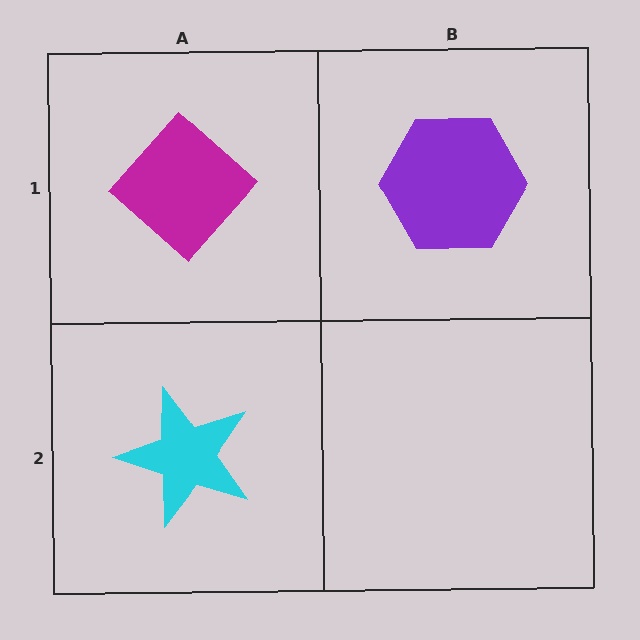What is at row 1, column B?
A purple hexagon.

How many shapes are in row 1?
2 shapes.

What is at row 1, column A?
A magenta diamond.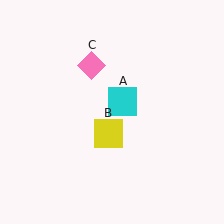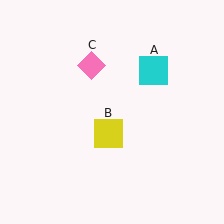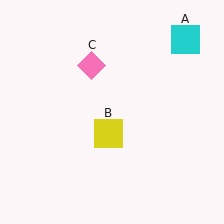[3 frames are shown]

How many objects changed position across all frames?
1 object changed position: cyan square (object A).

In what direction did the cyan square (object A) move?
The cyan square (object A) moved up and to the right.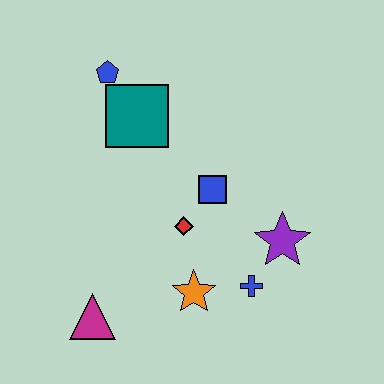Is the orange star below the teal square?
Yes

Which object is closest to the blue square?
The red diamond is closest to the blue square.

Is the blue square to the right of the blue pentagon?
Yes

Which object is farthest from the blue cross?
The blue pentagon is farthest from the blue cross.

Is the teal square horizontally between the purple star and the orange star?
No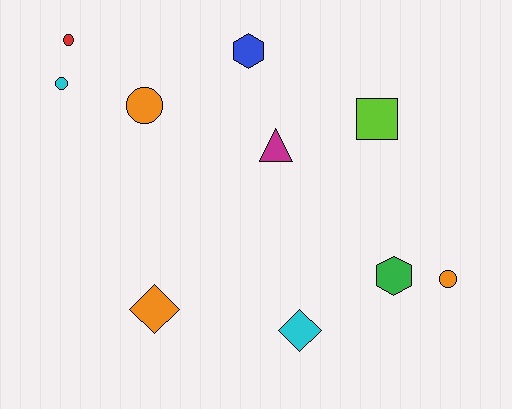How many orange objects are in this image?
There are 3 orange objects.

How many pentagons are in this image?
There are no pentagons.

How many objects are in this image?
There are 10 objects.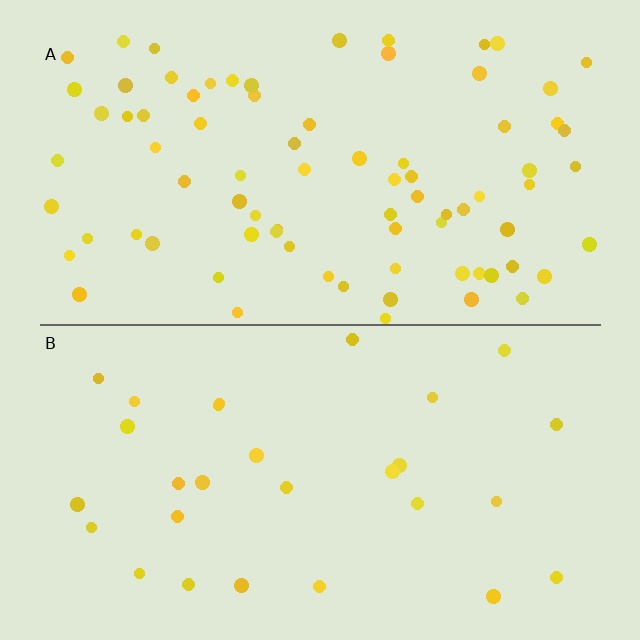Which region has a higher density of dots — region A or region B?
A (the top).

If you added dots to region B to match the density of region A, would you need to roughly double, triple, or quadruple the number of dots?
Approximately triple.